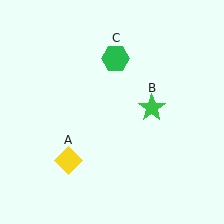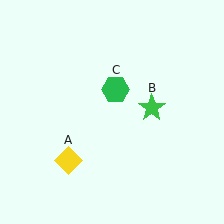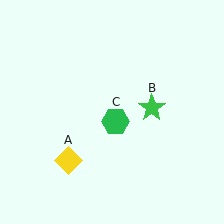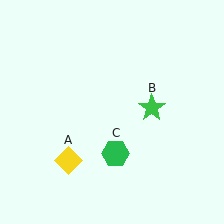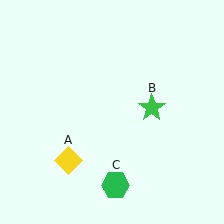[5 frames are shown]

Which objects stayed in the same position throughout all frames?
Yellow diamond (object A) and green star (object B) remained stationary.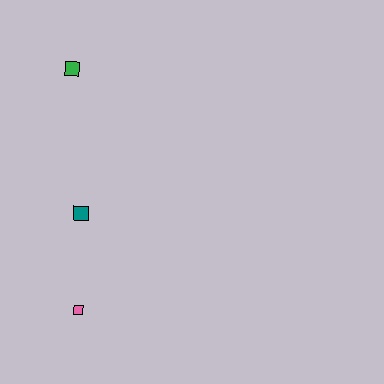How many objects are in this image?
There are 3 objects.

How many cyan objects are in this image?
There are no cyan objects.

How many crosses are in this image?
There are no crosses.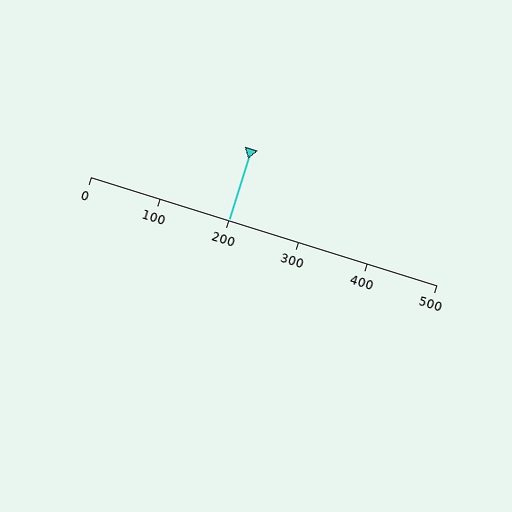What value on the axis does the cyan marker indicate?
The marker indicates approximately 200.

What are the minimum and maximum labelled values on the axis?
The axis runs from 0 to 500.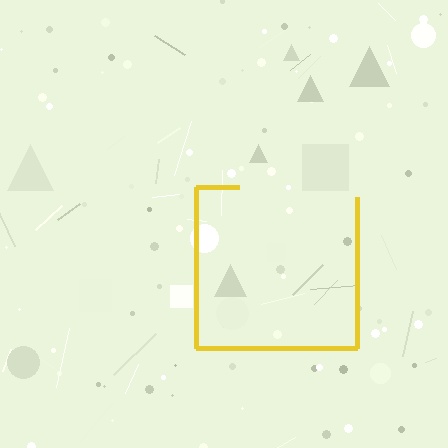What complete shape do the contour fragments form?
The contour fragments form a square.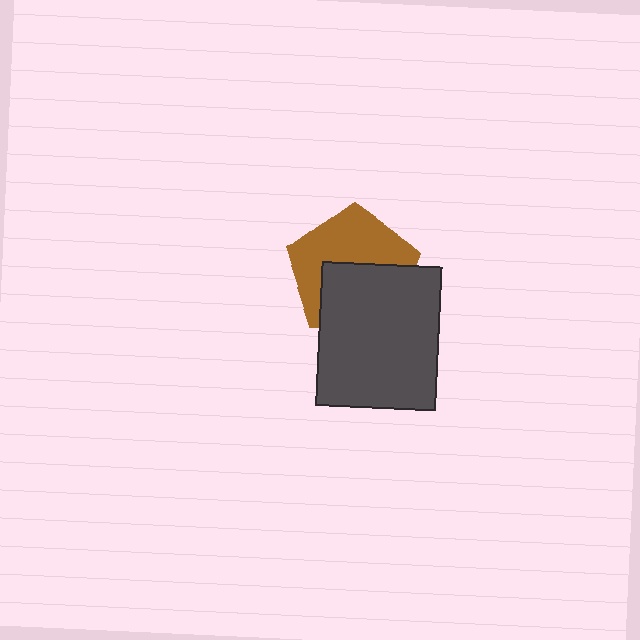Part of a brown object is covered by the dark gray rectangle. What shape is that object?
It is a pentagon.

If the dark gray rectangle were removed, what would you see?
You would see the complete brown pentagon.